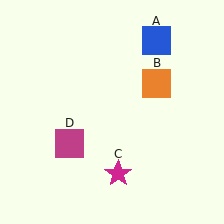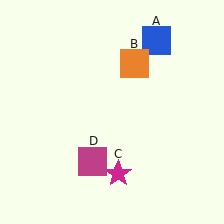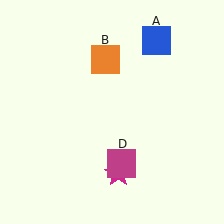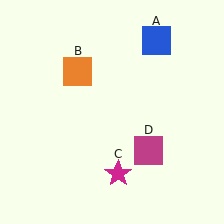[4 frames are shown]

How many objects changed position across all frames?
2 objects changed position: orange square (object B), magenta square (object D).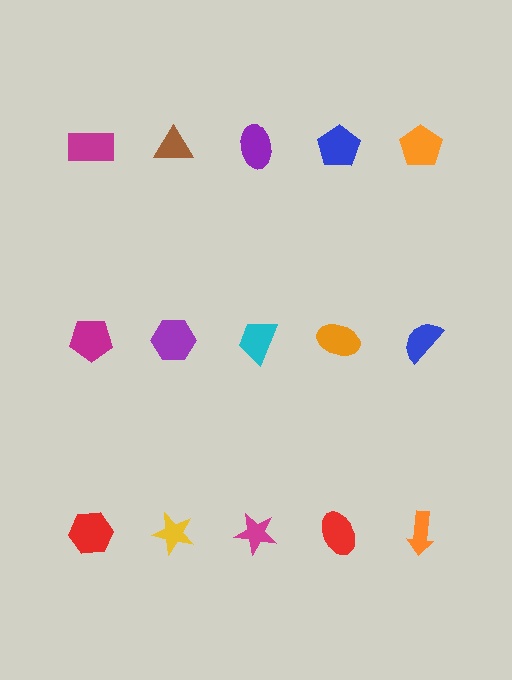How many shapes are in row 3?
5 shapes.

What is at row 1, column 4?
A blue pentagon.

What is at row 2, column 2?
A purple hexagon.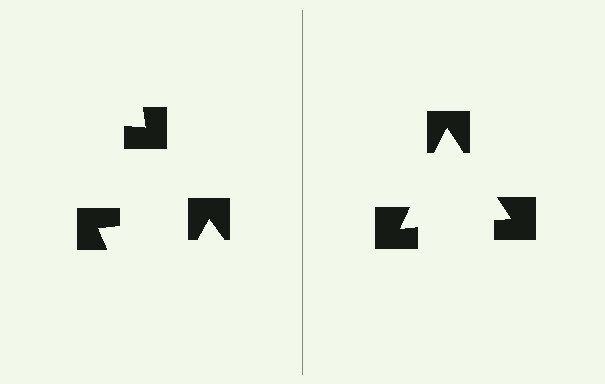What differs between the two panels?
The notched squares are positioned identically on both sides; only the wedge orientations differ. On the right they align to a triangle; on the left they are misaligned.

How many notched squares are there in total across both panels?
6 — 3 on each side.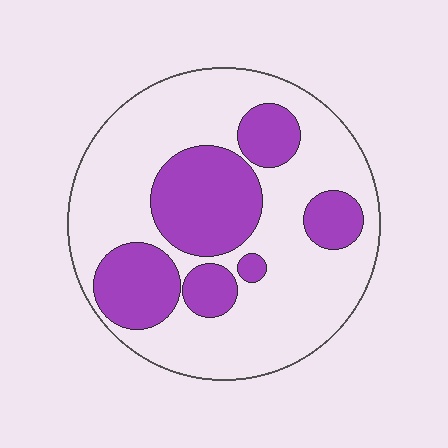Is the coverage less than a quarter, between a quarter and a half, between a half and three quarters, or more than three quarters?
Between a quarter and a half.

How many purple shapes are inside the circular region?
6.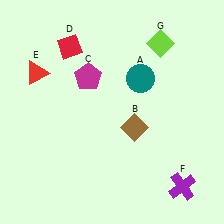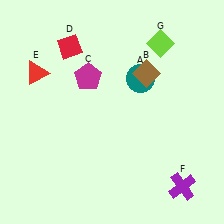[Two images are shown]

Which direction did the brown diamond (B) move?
The brown diamond (B) moved up.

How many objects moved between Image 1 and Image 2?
1 object moved between the two images.